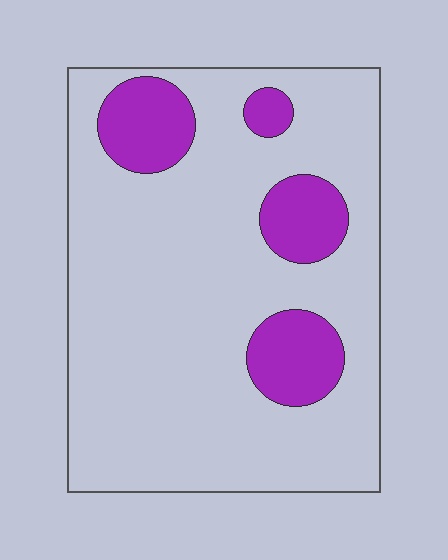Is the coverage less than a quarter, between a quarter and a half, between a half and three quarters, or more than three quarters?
Less than a quarter.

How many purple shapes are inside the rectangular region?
4.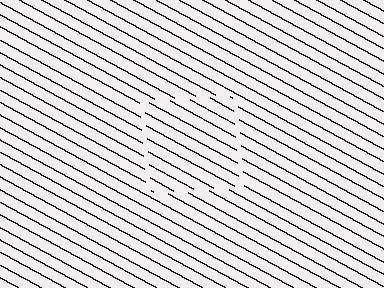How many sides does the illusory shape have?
4 sides — the line-ends trace a square.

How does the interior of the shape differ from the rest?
The interior of the shape contains the same grating, shifted by half a period — the contour is defined by the phase discontinuity where line-ends from the inner and outer gratings abut.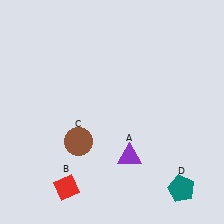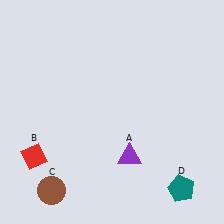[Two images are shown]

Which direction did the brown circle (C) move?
The brown circle (C) moved down.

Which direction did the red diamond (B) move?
The red diamond (B) moved left.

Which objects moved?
The objects that moved are: the red diamond (B), the brown circle (C).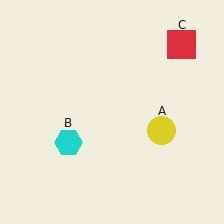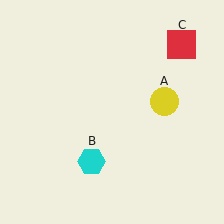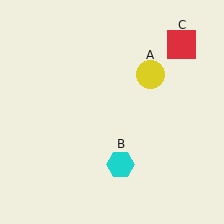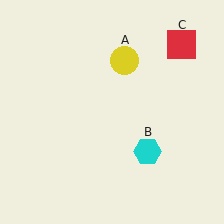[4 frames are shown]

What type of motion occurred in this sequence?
The yellow circle (object A), cyan hexagon (object B) rotated counterclockwise around the center of the scene.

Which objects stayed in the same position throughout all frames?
Red square (object C) remained stationary.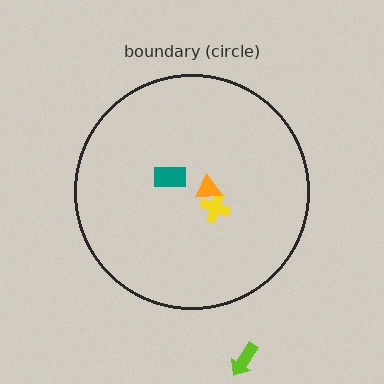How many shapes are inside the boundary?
3 inside, 1 outside.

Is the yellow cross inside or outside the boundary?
Inside.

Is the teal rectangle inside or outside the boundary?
Inside.